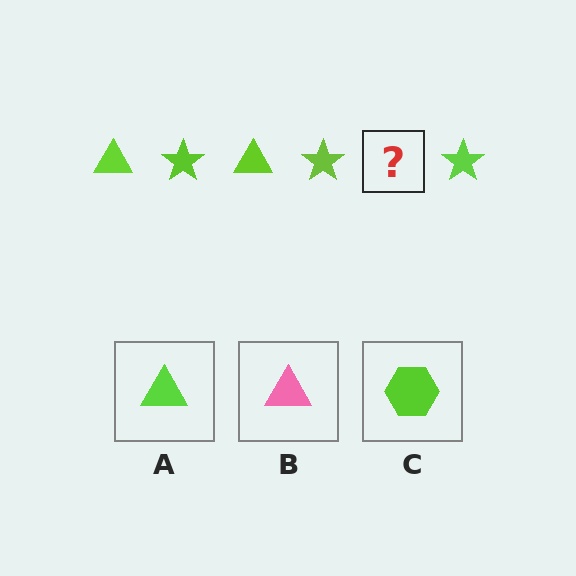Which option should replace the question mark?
Option A.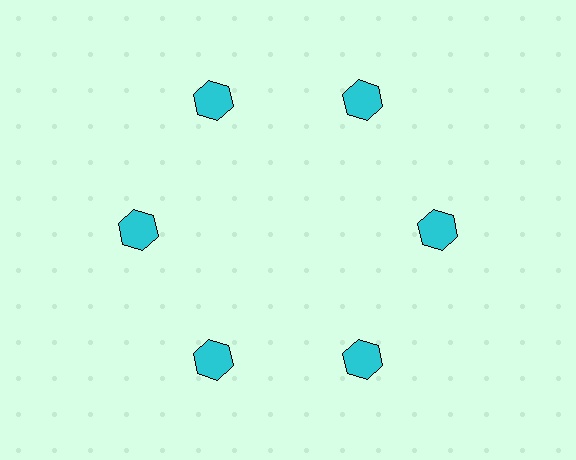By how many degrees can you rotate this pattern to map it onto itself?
The pattern maps onto itself every 60 degrees of rotation.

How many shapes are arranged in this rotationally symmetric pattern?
There are 6 shapes, arranged in 6 groups of 1.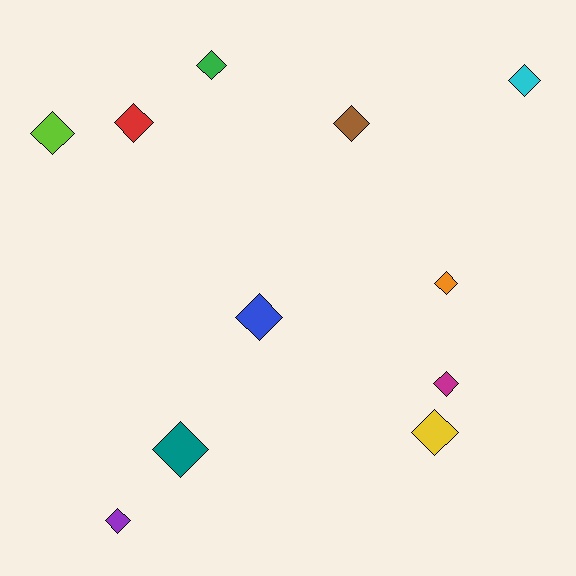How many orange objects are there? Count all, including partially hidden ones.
There is 1 orange object.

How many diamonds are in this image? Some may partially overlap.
There are 11 diamonds.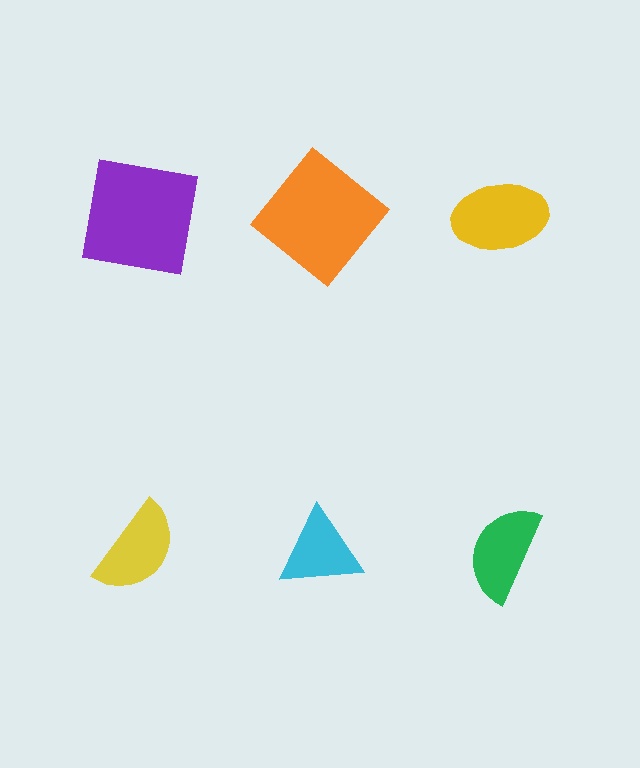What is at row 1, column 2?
An orange diamond.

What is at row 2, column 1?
A yellow semicircle.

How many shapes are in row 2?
3 shapes.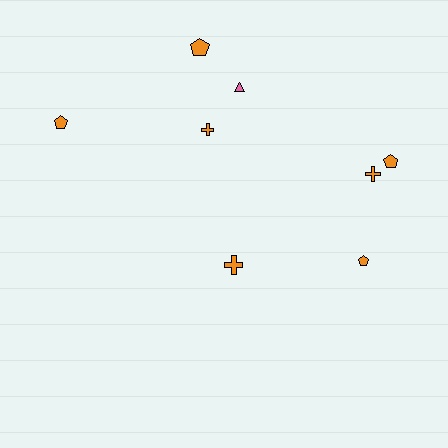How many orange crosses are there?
There are 3 orange crosses.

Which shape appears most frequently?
Pentagon, with 4 objects.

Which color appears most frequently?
Orange, with 7 objects.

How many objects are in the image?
There are 8 objects.